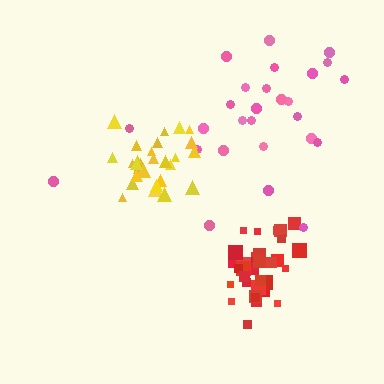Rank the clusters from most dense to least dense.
red, yellow, pink.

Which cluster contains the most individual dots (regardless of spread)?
Red (34).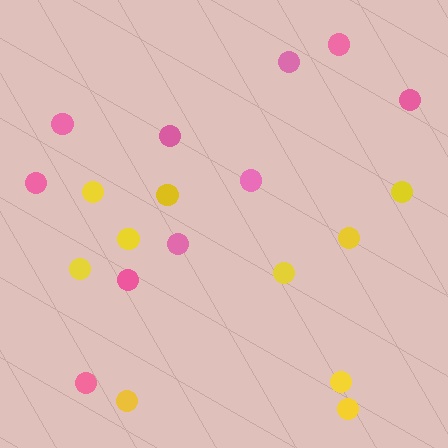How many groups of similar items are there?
There are 2 groups: one group of pink circles (10) and one group of yellow circles (10).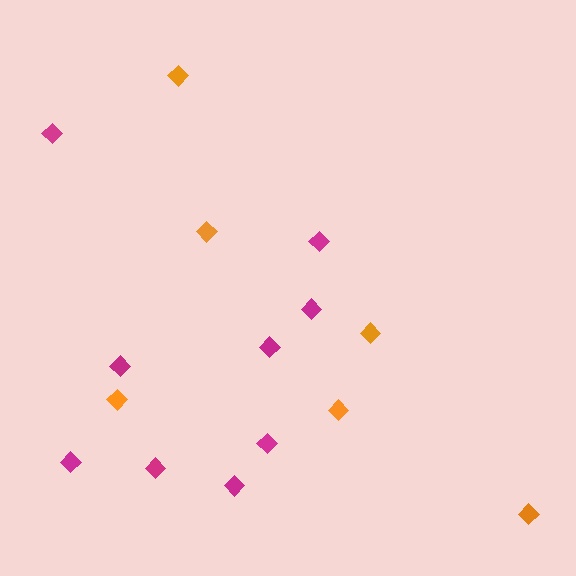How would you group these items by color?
There are 2 groups: one group of magenta diamonds (9) and one group of orange diamonds (6).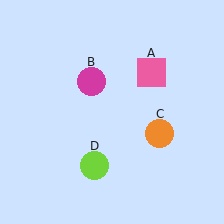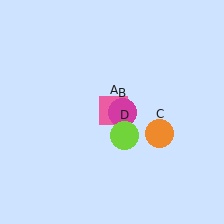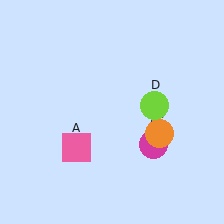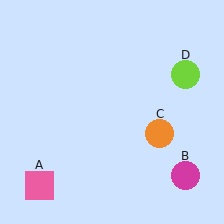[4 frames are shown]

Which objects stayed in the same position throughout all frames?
Orange circle (object C) remained stationary.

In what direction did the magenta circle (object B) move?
The magenta circle (object B) moved down and to the right.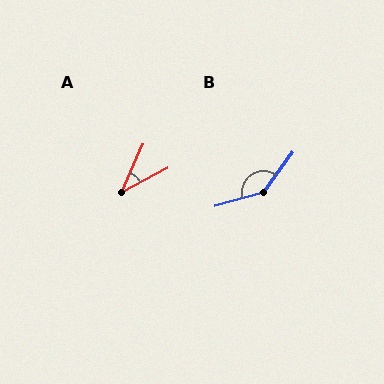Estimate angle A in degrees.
Approximately 38 degrees.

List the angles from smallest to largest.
A (38°), B (142°).